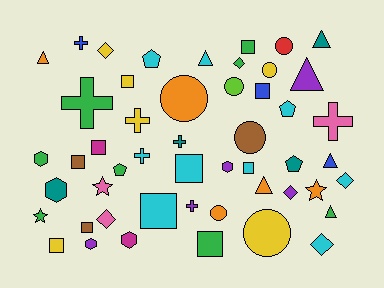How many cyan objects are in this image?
There are 9 cyan objects.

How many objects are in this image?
There are 50 objects.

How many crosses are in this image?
There are 7 crosses.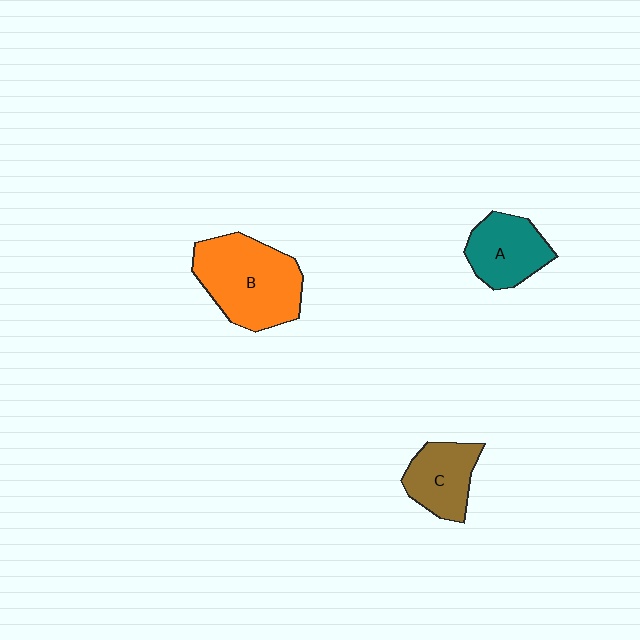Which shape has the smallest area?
Shape C (brown).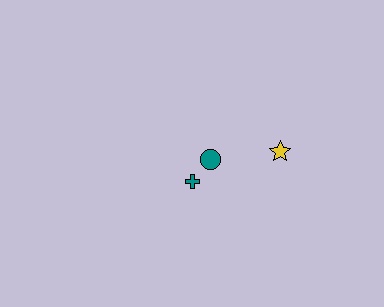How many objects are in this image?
There are 3 objects.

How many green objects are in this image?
There are no green objects.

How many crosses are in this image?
There is 1 cross.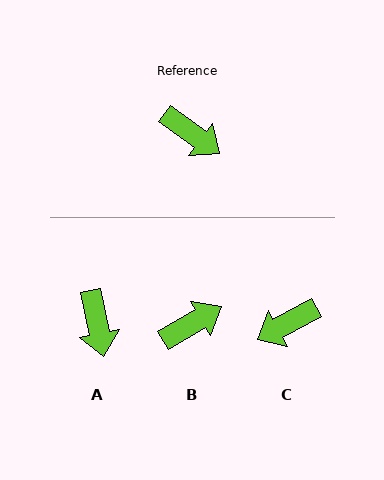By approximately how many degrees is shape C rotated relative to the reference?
Approximately 115 degrees clockwise.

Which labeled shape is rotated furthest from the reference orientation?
C, about 115 degrees away.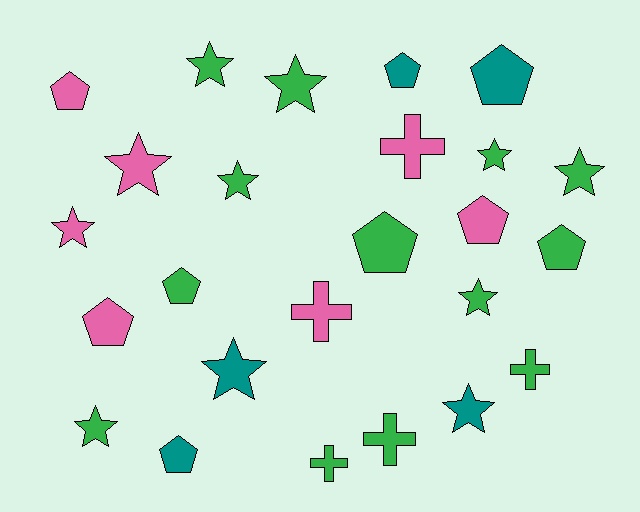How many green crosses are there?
There are 3 green crosses.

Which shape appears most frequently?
Star, with 11 objects.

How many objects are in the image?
There are 25 objects.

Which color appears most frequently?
Green, with 13 objects.